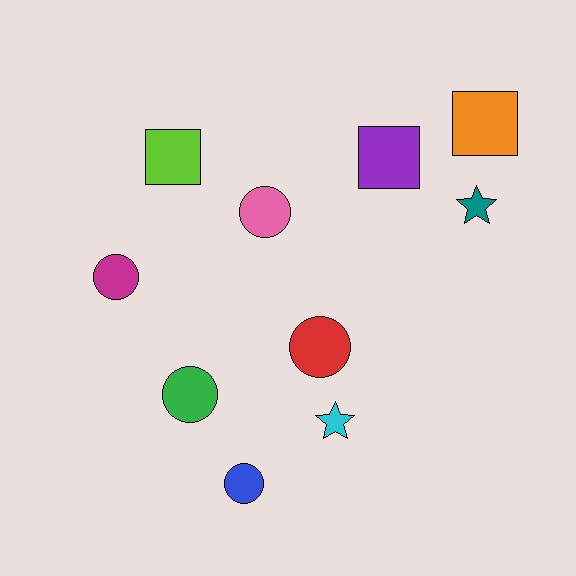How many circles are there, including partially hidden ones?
There are 5 circles.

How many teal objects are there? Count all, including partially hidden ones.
There is 1 teal object.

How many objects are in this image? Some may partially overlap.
There are 10 objects.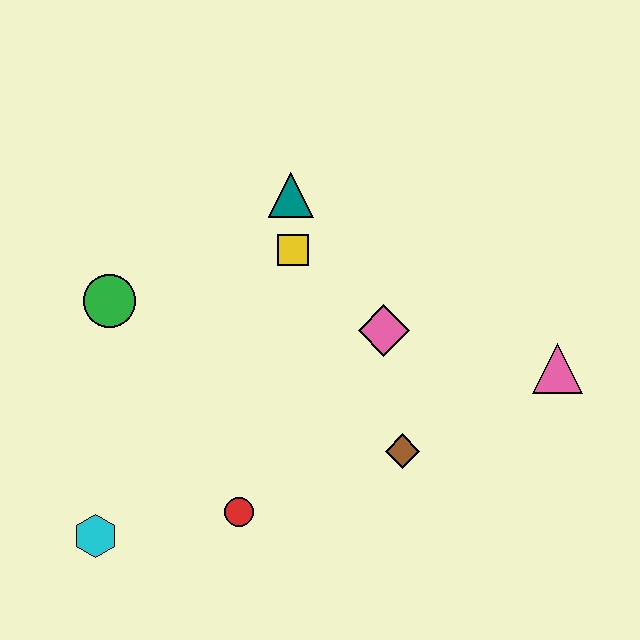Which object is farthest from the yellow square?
The cyan hexagon is farthest from the yellow square.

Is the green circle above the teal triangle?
No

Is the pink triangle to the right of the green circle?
Yes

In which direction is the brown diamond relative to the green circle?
The brown diamond is to the right of the green circle.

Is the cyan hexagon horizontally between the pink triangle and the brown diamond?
No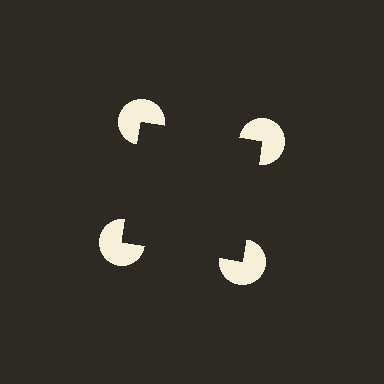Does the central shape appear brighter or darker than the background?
It typically appears slightly darker than the background, even though no actual brightness change is drawn.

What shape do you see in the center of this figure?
An illusory square — its edges are inferred from the aligned wedge cuts in the pac-man discs, not physically drawn.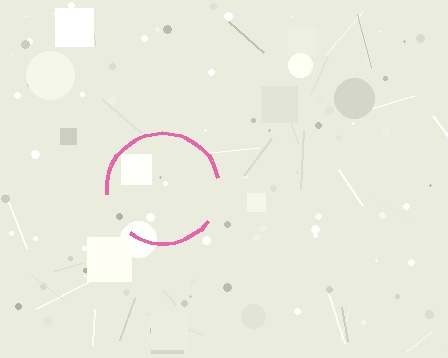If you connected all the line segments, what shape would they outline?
They would outline a circle.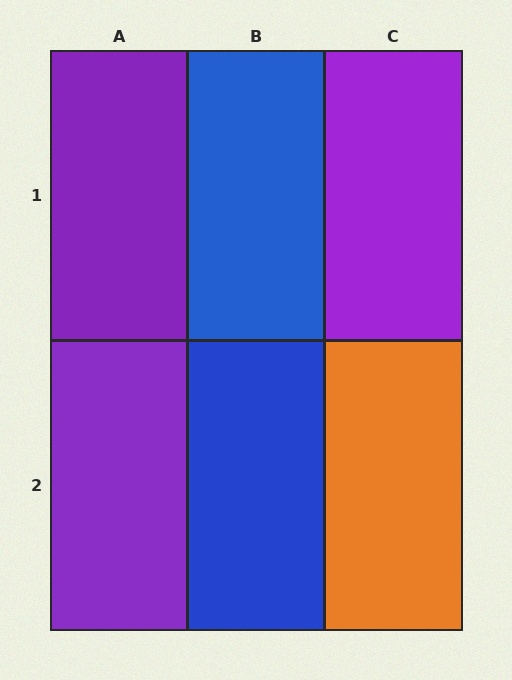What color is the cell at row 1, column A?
Purple.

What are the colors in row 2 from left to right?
Purple, blue, orange.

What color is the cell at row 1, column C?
Purple.